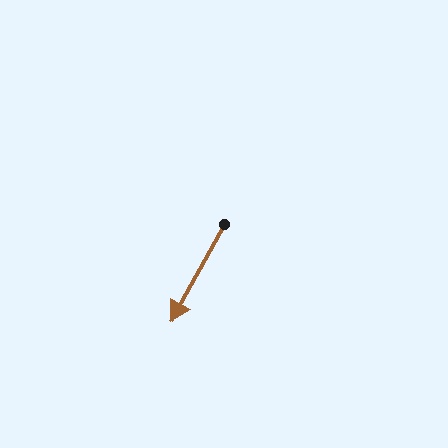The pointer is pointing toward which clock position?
Roughly 7 o'clock.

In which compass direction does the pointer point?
Southwest.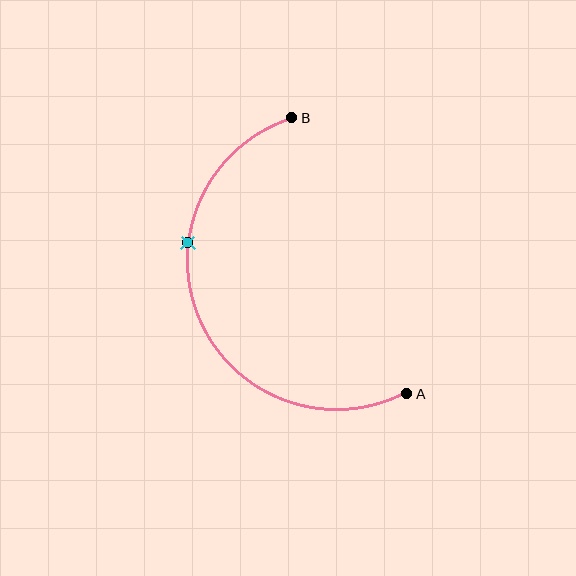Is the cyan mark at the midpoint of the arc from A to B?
No. The cyan mark lies on the arc but is closer to endpoint B. The arc midpoint would be at the point on the curve equidistant along the arc from both A and B.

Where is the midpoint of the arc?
The arc midpoint is the point on the curve farthest from the straight line joining A and B. It sits to the left of that line.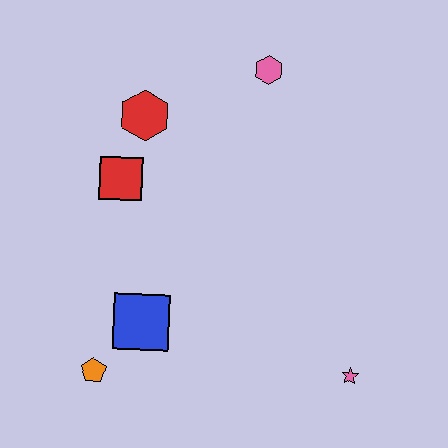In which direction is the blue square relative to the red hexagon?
The blue square is below the red hexagon.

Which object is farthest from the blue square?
The pink hexagon is farthest from the blue square.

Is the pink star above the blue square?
No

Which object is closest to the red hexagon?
The red square is closest to the red hexagon.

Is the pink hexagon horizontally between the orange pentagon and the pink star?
Yes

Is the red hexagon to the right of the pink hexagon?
No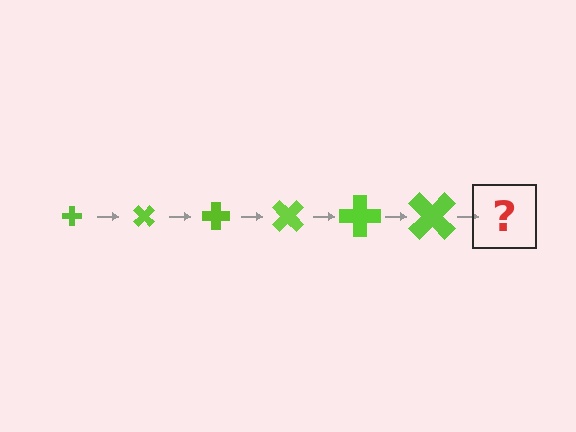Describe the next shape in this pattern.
It should be a cross, larger than the previous one and rotated 270 degrees from the start.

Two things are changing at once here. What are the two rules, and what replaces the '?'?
The two rules are that the cross grows larger each step and it rotates 45 degrees each step. The '?' should be a cross, larger than the previous one and rotated 270 degrees from the start.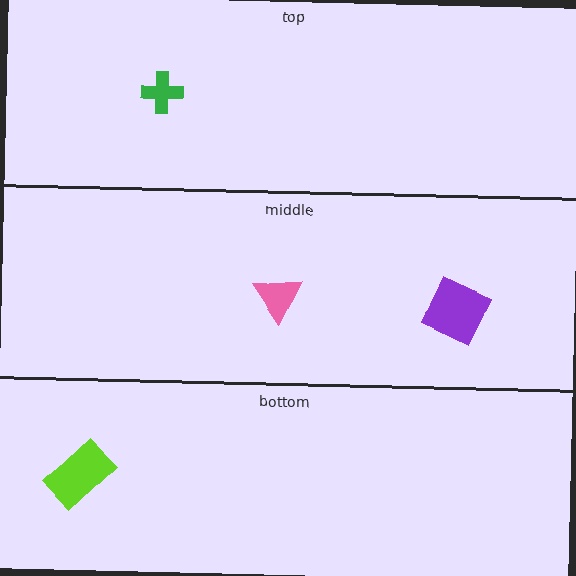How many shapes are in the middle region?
2.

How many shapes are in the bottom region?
1.